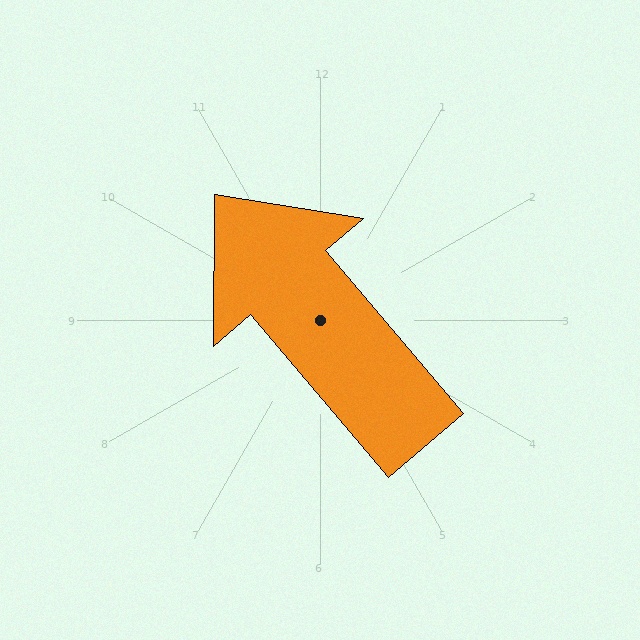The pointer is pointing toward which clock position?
Roughly 11 o'clock.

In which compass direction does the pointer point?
Northwest.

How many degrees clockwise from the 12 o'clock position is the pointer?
Approximately 320 degrees.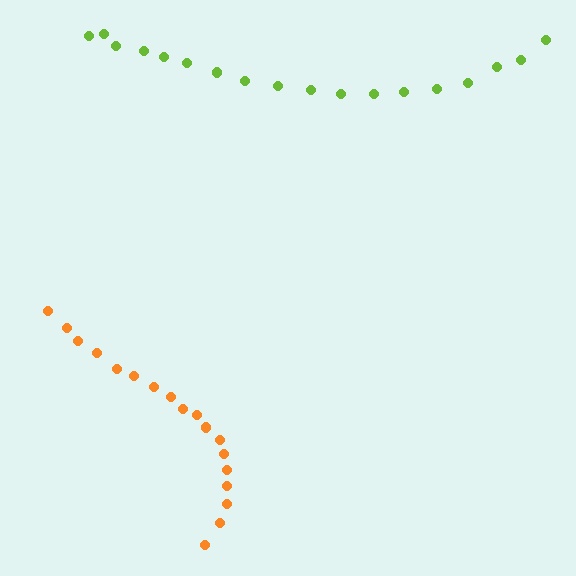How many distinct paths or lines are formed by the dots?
There are 2 distinct paths.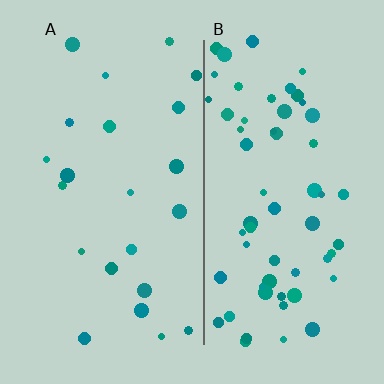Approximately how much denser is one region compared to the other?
Approximately 2.7× — region B over region A.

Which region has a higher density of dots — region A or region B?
B (the right).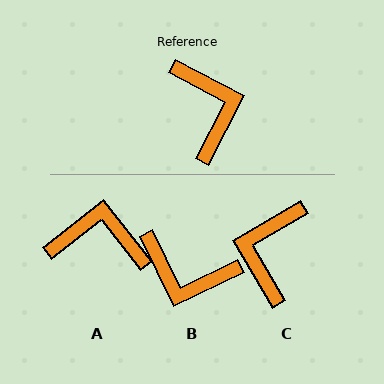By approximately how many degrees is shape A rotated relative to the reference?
Approximately 66 degrees counter-clockwise.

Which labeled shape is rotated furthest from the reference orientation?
C, about 148 degrees away.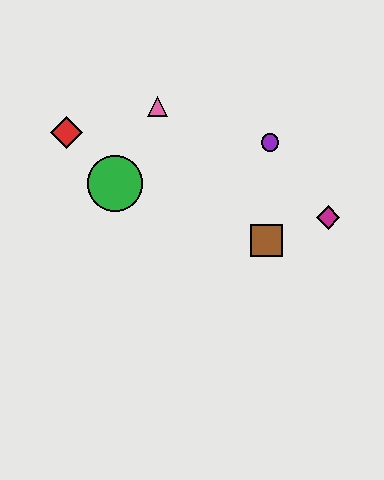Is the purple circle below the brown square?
No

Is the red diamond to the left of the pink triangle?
Yes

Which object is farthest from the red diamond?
The magenta diamond is farthest from the red diamond.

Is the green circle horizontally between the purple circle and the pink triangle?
No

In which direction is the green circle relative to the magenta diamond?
The green circle is to the left of the magenta diamond.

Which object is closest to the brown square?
The magenta diamond is closest to the brown square.